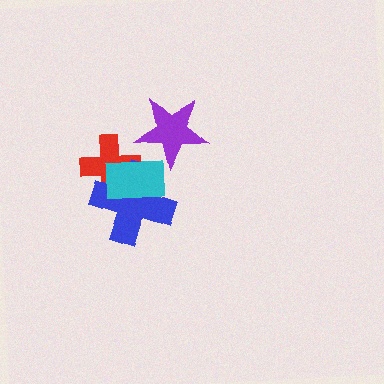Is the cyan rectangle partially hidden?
Yes, it is partially covered by another shape.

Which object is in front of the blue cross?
The cyan rectangle is in front of the blue cross.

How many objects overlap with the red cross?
2 objects overlap with the red cross.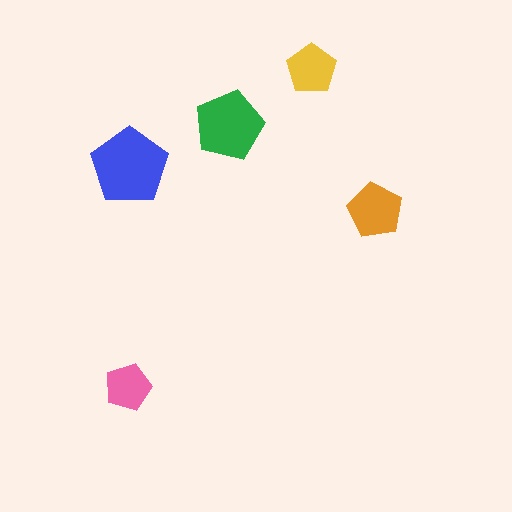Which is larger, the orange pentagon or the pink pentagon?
The orange one.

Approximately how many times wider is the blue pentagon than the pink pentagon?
About 1.5 times wider.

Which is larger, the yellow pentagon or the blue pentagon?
The blue one.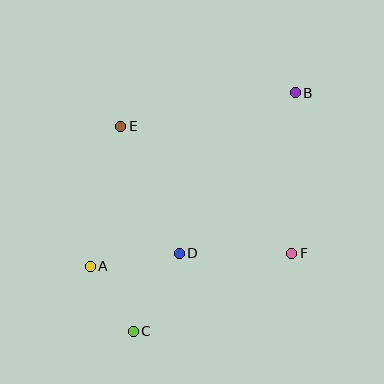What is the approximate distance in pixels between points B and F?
The distance between B and F is approximately 160 pixels.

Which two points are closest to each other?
Points A and C are closest to each other.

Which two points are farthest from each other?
Points B and C are farthest from each other.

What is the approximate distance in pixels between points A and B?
The distance between A and B is approximately 269 pixels.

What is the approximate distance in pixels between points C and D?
The distance between C and D is approximately 91 pixels.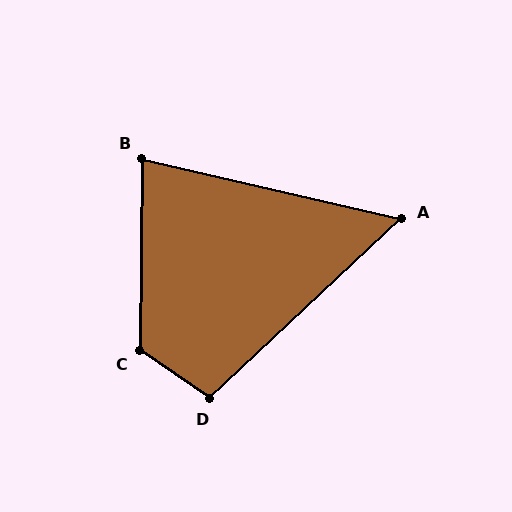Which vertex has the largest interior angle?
C, at approximately 124 degrees.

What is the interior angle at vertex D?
Approximately 102 degrees (obtuse).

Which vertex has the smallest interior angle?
A, at approximately 56 degrees.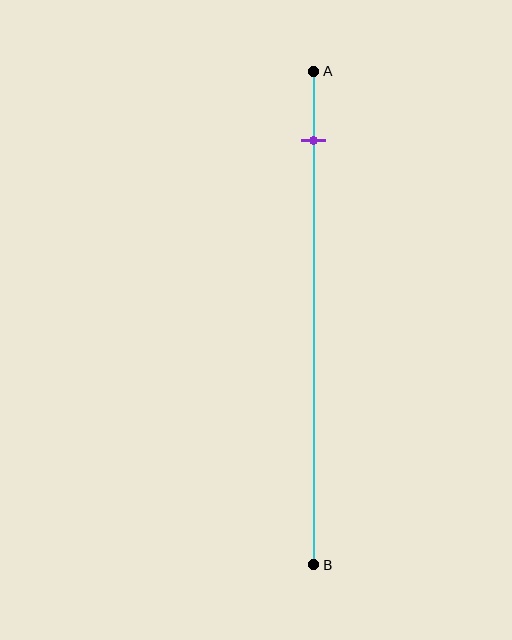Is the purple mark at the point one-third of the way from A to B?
No, the mark is at about 15% from A, not at the 33% one-third point.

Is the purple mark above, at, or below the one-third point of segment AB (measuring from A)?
The purple mark is above the one-third point of segment AB.